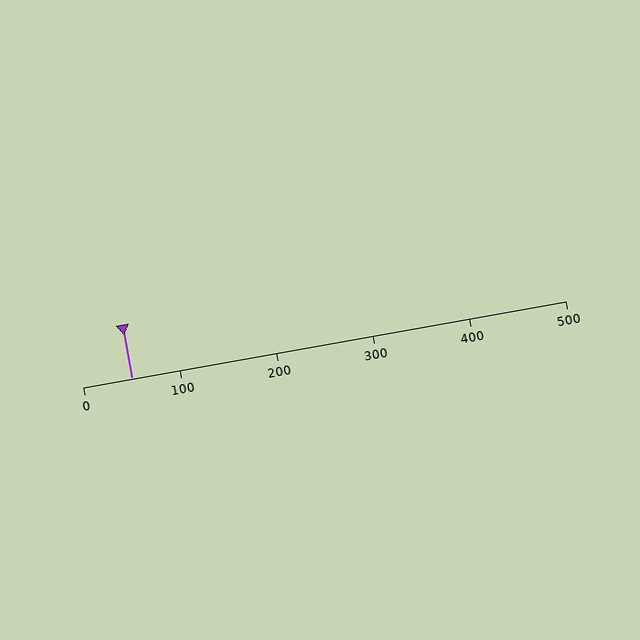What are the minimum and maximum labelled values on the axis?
The axis runs from 0 to 500.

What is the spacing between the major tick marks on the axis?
The major ticks are spaced 100 apart.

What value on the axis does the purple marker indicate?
The marker indicates approximately 50.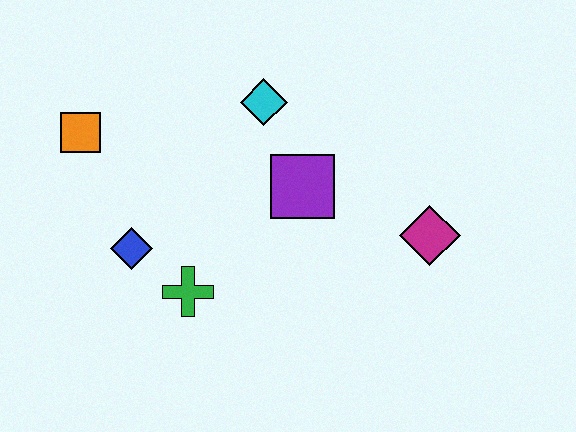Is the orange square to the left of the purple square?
Yes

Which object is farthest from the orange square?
The magenta diamond is farthest from the orange square.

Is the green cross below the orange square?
Yes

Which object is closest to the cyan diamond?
The purple square is closest to the cyan diamond.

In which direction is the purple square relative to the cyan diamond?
The purple square is below the cyan diamond.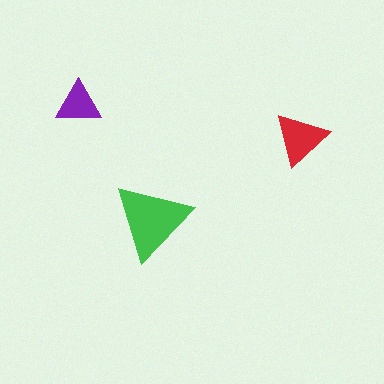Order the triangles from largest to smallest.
the green one, the red one, the purple one.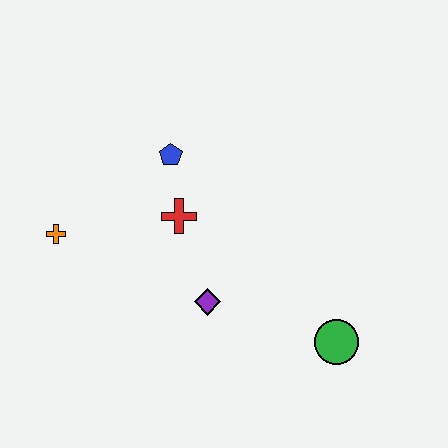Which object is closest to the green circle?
The purple diamond is closest to the green circle.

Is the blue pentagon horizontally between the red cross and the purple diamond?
No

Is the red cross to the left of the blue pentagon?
No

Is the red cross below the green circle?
No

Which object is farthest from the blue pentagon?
The green circle is farthest from the blue pentagon.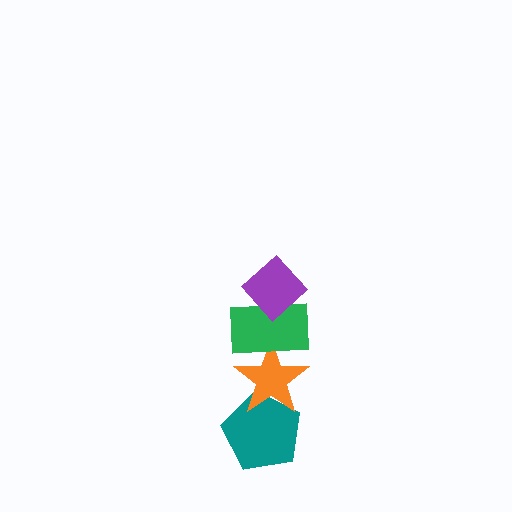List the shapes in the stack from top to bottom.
From top to bottom: the purple diamond, the green rectangle, the orange star, the teal pentagon.